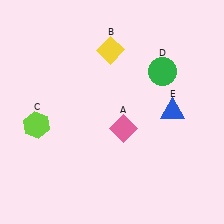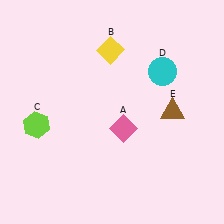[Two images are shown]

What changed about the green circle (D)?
In Image 1, D is green. In Image 2, it changed to cyan.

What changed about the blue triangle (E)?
In Image 1, E is blue. In Image 2, it changed to brown.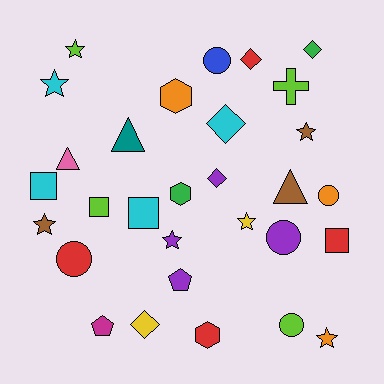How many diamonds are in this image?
There are 5 diamonds.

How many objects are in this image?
There are 30 objects.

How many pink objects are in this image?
There is 1 pink object.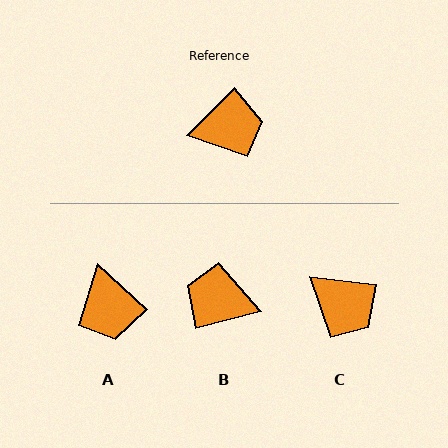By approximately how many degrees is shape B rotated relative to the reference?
Approximately 150 degrees counter-clockwise.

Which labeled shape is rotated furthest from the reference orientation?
B, about 150 degrees away.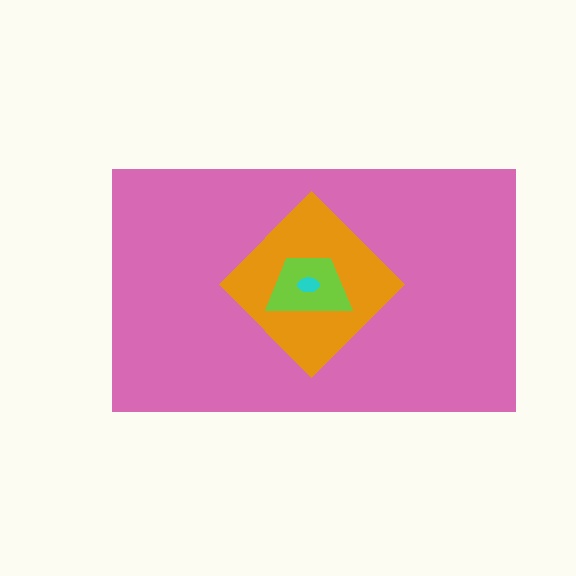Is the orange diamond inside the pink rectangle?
Yes.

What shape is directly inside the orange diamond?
The lime trapezoid.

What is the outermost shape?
The pink rectangle.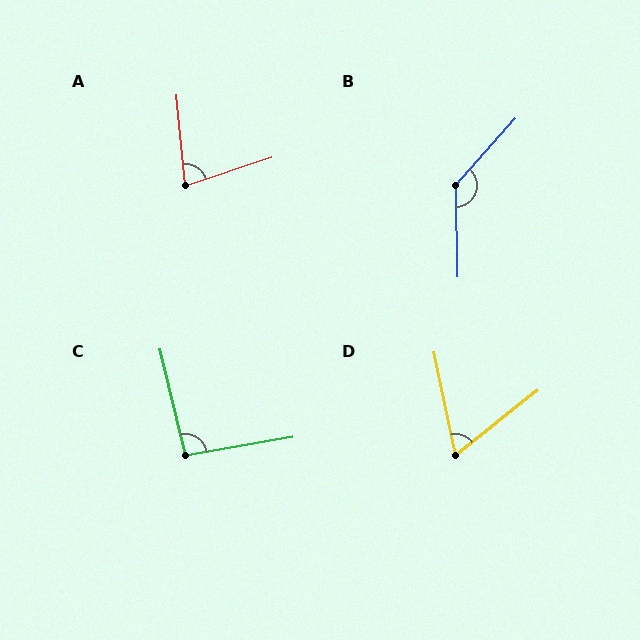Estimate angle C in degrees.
Approximately 94 degrees.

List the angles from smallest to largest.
D (63°), A (77°), C (94°), B (137°).